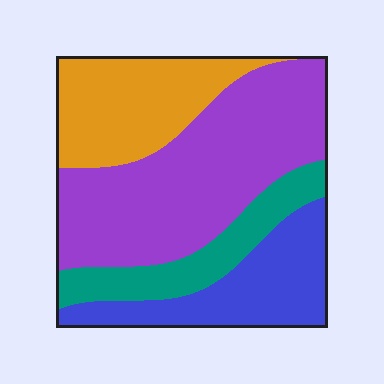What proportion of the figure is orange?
Orange covers roughly 20% of the figure.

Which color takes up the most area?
Purple, at roughly 45%.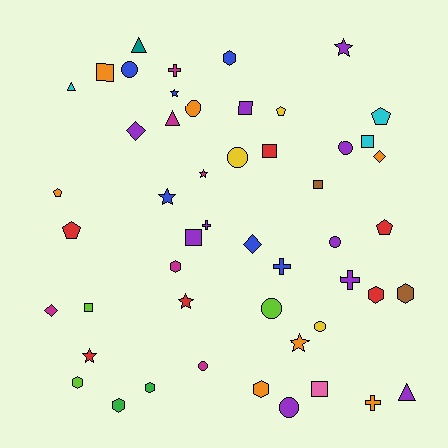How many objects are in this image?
There are 50 objects.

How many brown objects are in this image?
There are 2 brown objects.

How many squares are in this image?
There are 8 squares.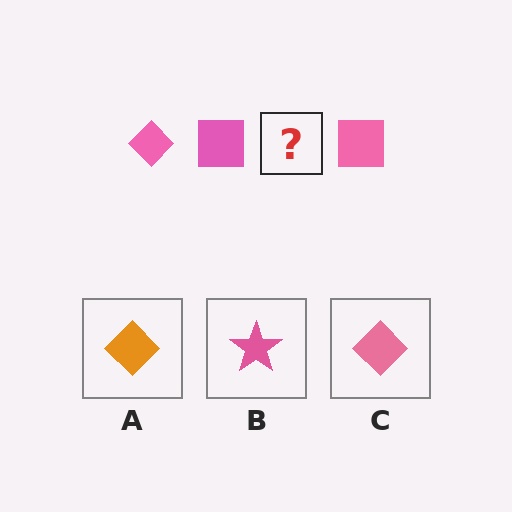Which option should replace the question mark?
Option C.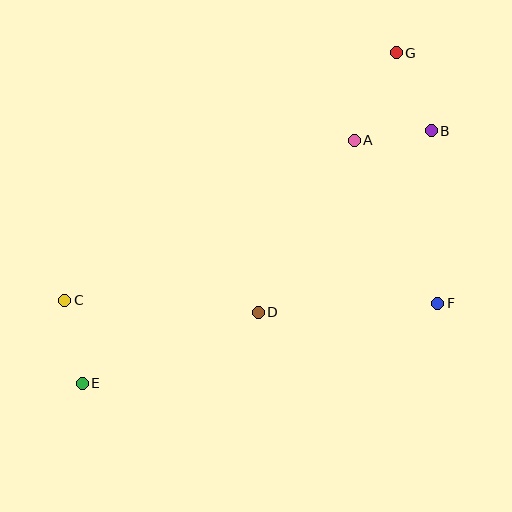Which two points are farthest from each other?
Points E and G are farthest from each other.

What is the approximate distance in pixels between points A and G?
The distance between A and G is approximately 97 pixels.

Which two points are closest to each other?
Points A and B are closest to each other.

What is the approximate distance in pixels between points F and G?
The distance between F and G is approximately 254 pixels.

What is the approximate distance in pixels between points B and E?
The distance between B and E is approximately 431 pixels.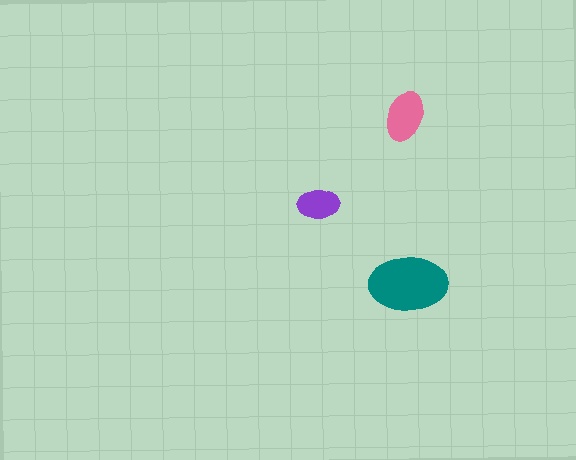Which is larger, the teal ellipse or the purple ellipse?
The teal one.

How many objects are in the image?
There are 3 objects in the image.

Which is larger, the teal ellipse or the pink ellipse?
The teal one.